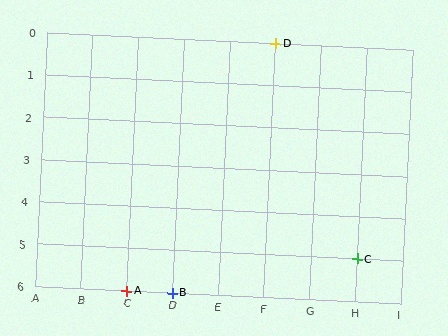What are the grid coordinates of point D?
Point D is at grid coordinates (F, 0).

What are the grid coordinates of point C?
Point C is at grid coordinates (H, 5).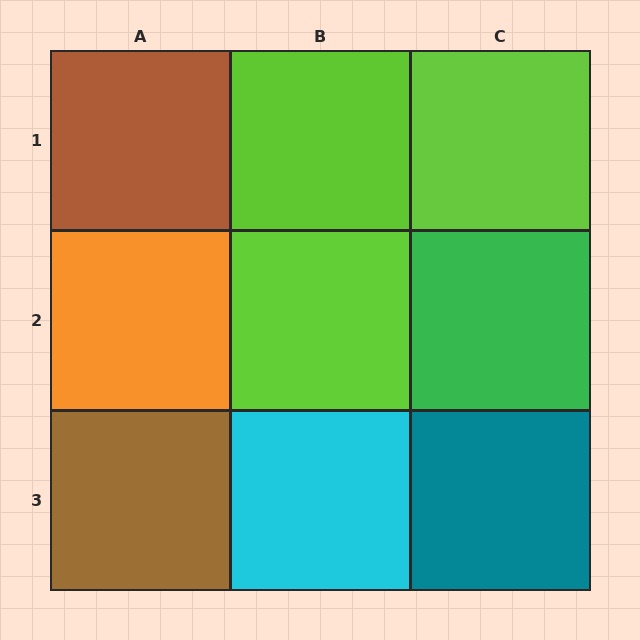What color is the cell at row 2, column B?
Lime.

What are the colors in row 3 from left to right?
Brown, cyan, teal.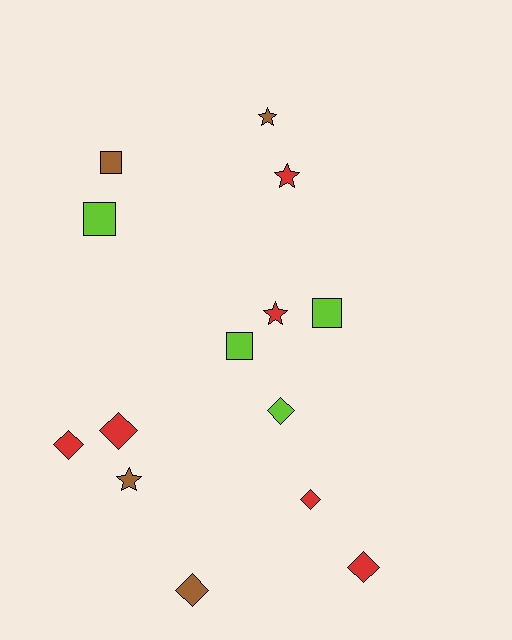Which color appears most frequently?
Red, with 6 objects.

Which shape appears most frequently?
Diamond, with 6 objects.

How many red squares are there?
There are no red squares.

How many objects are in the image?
There are 14 objects.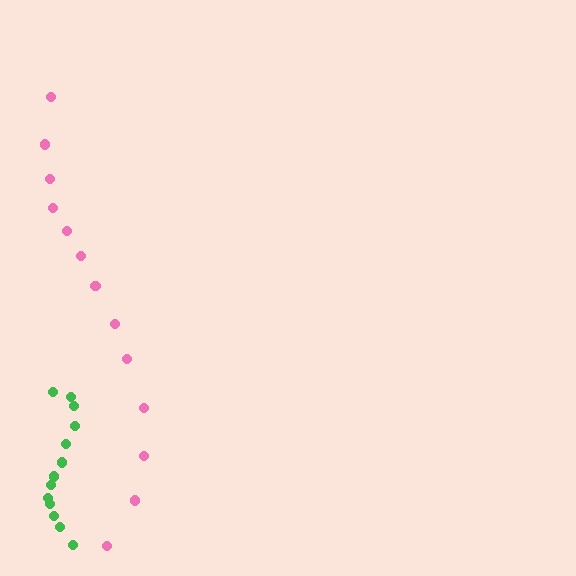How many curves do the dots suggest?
There are 2 distinct paths.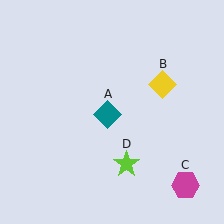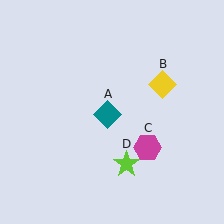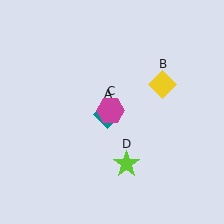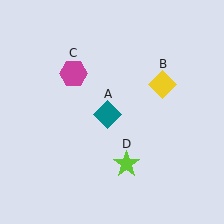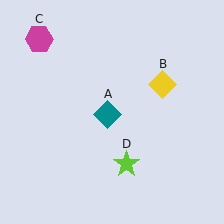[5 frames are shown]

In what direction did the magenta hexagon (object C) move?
The magenta hexagon (object C) moved up and to the left.